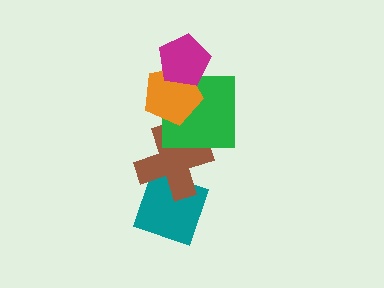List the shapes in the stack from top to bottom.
From top to bottom: the magenta pentagon, the orange pentagon, the green square, the brown cross, the teal diamond.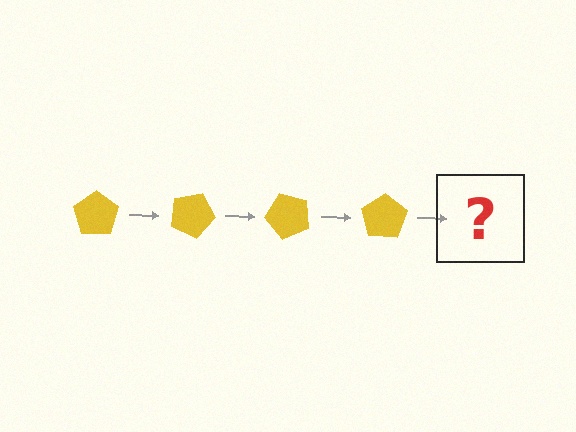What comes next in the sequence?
The next element should be a yellow pentagon rotated 100 degrees.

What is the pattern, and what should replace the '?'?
The pattern is that the pentagon rotates 25 degrees each step. The '?' should be a yellow pentagon rotated 100 degrees.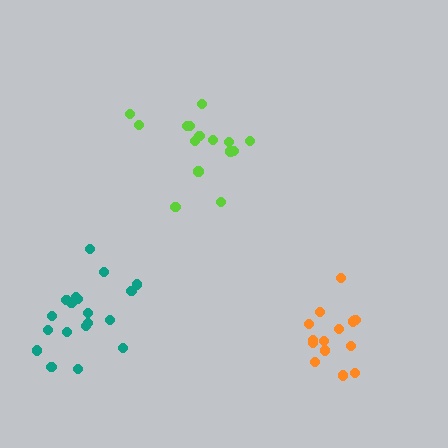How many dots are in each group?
Group 1: 19 dots, Group 2: 15 dots, Group 3: 14 dots (48 total).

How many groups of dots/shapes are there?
There are 3 groups.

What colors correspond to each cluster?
The clusters are colored: teal, lime, orange.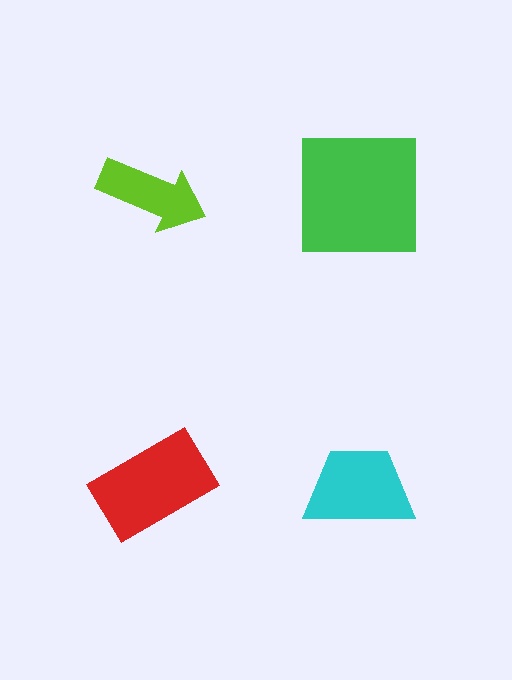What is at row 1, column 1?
A lime arrow.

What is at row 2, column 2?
A cyan trapezoid.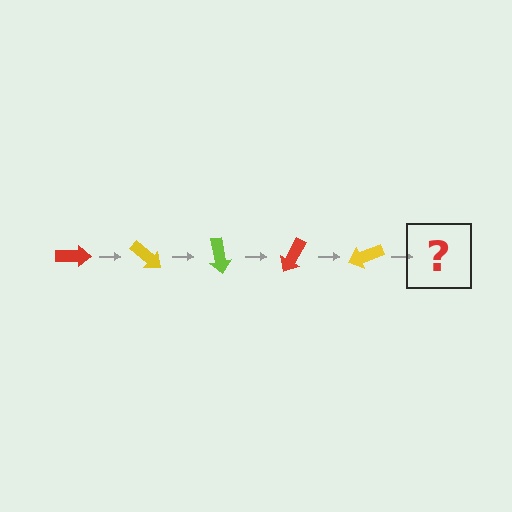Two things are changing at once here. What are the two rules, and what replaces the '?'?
The two rules are that it rotates 40 degrees each step and the color cycles through red, yellow, and lime. The '?' should be a lime arrow, rotated 200 degrees from the start.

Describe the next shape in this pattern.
It should be a lime arrow, rotated 200 degrees from the start.